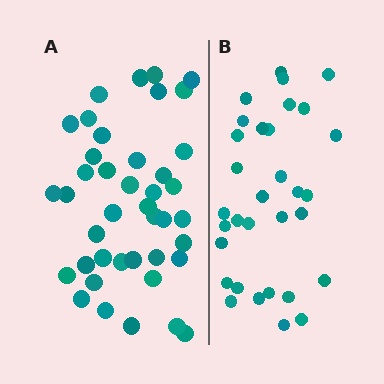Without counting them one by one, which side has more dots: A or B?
Region A (the left region) has more dots.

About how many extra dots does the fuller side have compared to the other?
Region A has roughly 8 or so more dots than region B.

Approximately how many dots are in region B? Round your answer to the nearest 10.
About 30 dots. (The exact count is 32, which rounds to 30.)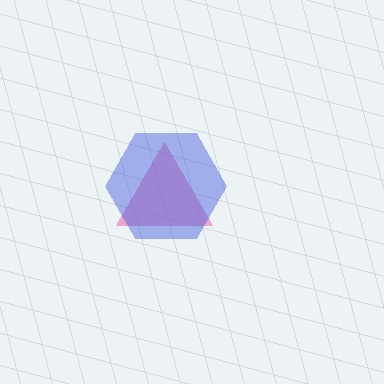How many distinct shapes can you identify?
There are 2 distinct shapes: a pink triangle, a blue hexagon.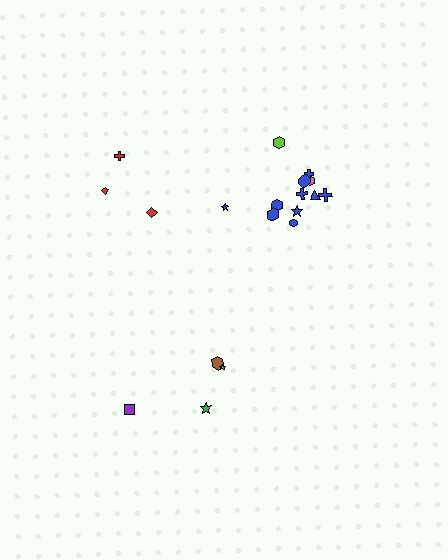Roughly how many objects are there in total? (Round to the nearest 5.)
Roughly 20 objects in total.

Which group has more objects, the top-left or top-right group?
The top-right group.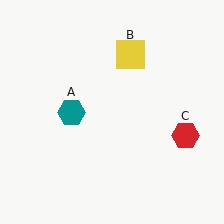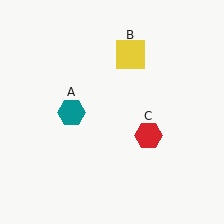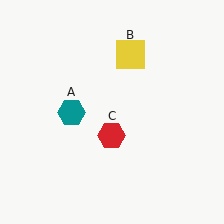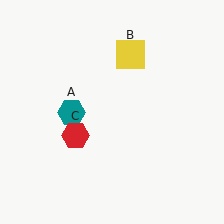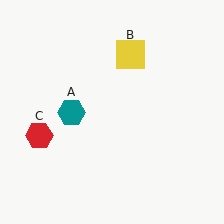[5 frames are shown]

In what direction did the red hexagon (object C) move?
The red hexagon (object C) moved left.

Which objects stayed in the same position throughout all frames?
Teal hexagon (object A) and yellow square (object B) remained stationary.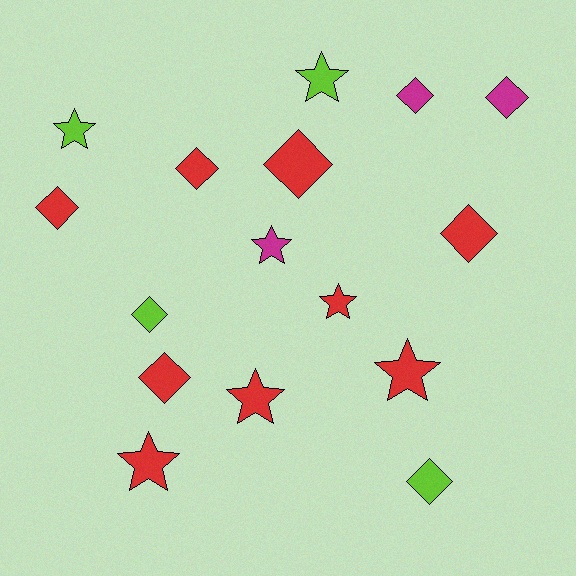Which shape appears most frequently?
Diamond, with 9 objects.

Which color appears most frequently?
Red, with 9 objects.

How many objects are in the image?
There are 16 objects.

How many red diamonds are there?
There are 5 red diamonds.